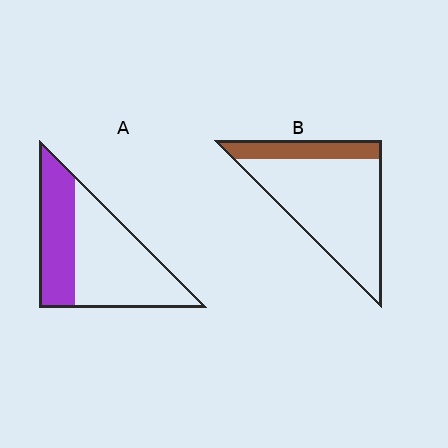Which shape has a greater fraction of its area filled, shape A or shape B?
Shape A.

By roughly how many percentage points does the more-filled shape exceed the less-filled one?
By roughly 15 percentage points (A over B).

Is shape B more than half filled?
No.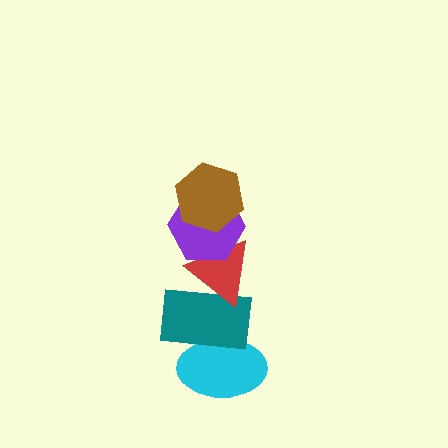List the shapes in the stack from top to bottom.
From top to bottom: the brown hexagon, the purple hexagon, the red triangle, the teal rectangle, the cyan ellipse.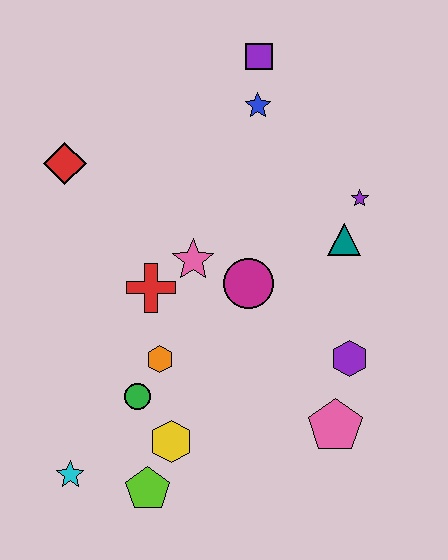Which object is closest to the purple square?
The blue star is closest to the purple square.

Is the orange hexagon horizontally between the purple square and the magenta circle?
No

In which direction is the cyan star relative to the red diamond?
The cyan star is below the red diamond.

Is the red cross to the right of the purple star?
No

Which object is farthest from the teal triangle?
The cyan star is farthest from the teal triangle.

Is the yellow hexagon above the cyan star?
Yes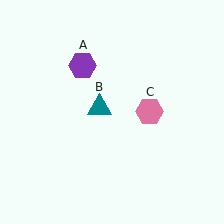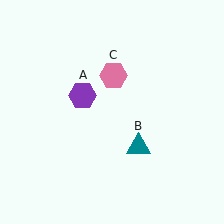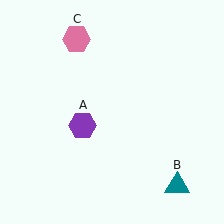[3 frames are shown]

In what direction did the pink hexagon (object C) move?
The pink hexagon (object C) moved up and to the left.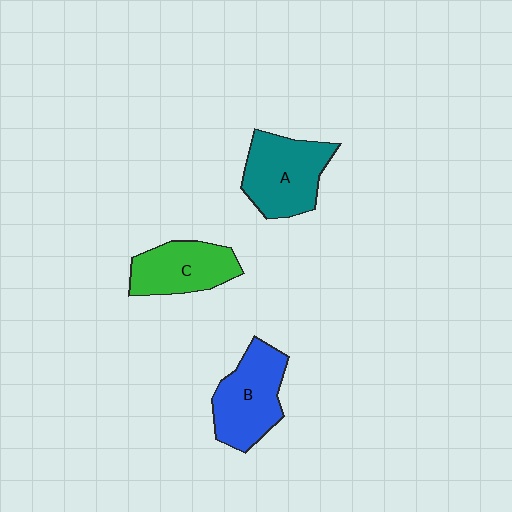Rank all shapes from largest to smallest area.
From largest to smallest: A (teal), B (blue), C (green).